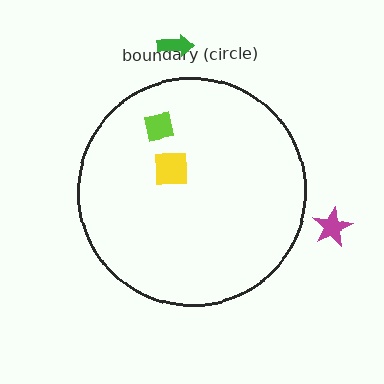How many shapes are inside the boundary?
2 inside, 2 outside.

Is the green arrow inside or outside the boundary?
Outside.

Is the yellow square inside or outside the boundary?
Inside.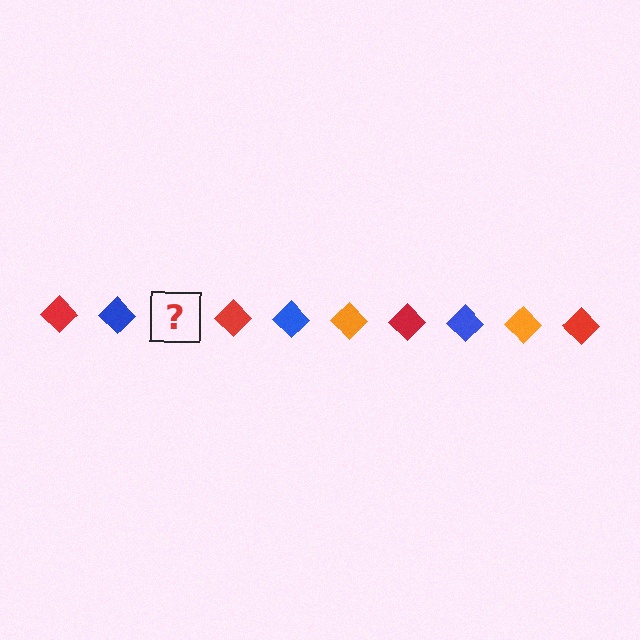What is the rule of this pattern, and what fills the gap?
The rule is that the pattern cycles through red, blue, orange diamonds. The gap should be filled with an orange diamond.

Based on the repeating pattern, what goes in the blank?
The blank should be an orange diamond.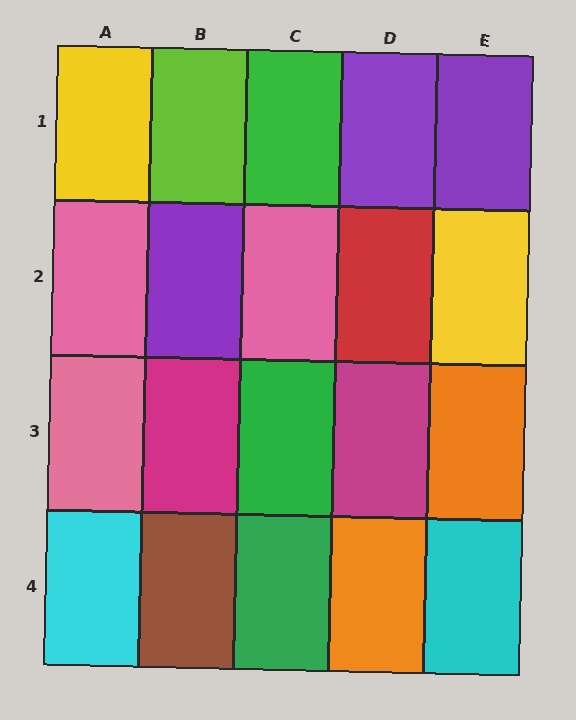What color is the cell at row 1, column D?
Purple.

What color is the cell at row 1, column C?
Green.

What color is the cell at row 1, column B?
Lime.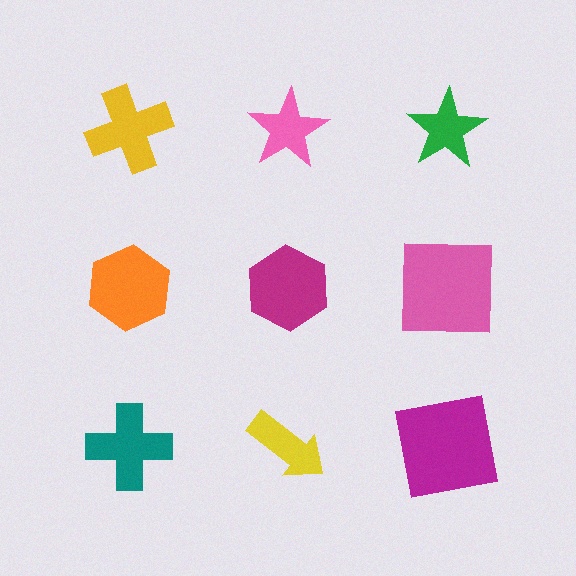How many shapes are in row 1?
3 shapes.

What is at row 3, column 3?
A magenta square.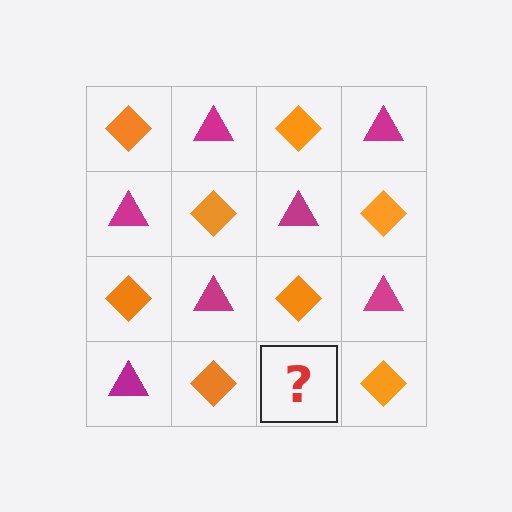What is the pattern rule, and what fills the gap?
The rule is that it alternates orange diamond and magenta triangle in a checkerboard pattern. The gap should be filled with a magenta triangle.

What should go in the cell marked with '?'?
The missing cell should contain a magenta triangle.